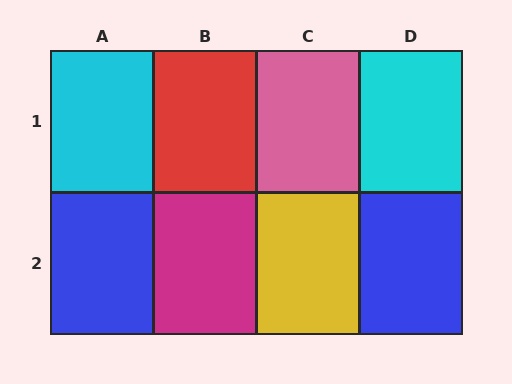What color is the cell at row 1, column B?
Red.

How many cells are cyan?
2 cells are cyan.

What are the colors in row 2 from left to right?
Blue, magenta, yellow, blue.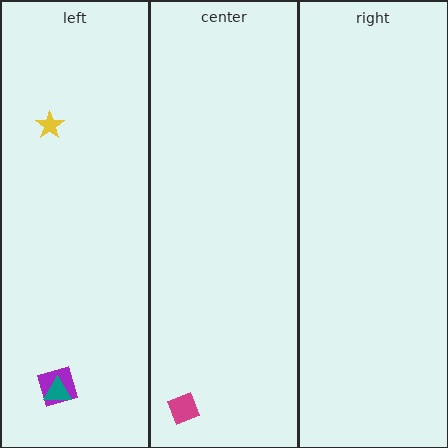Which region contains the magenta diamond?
The center region.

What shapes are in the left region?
The purple square, the yellow star, the teal triangle.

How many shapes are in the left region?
3.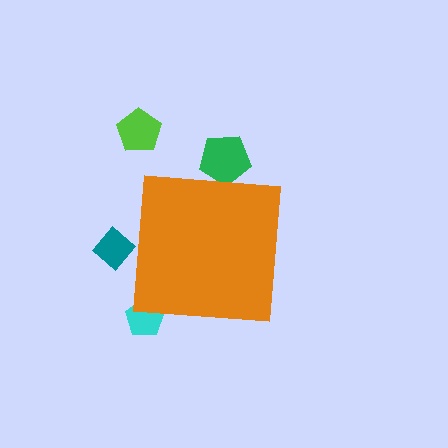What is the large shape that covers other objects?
An orange square.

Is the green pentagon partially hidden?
Yes, the green pentagon is partially hidden behind the orange square.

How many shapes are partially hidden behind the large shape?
3 shapes are partially hidden.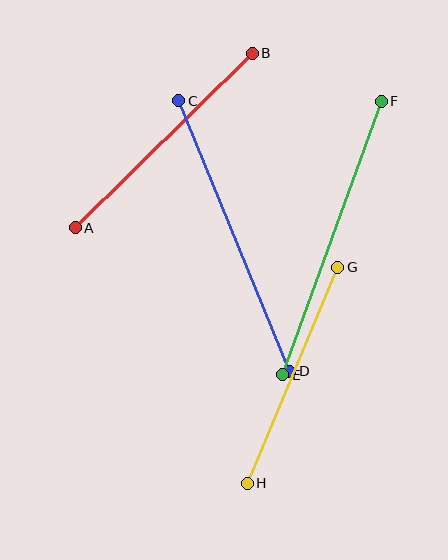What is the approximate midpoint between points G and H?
The midpoint is at approximately (292, 375) pixels.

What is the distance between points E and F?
The distance is approximately 291 pixels.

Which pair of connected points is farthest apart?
Points C and D are farthest apart.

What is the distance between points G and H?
The distance is approximately 234 pixels.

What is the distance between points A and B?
The distance is approximately 249 pixels.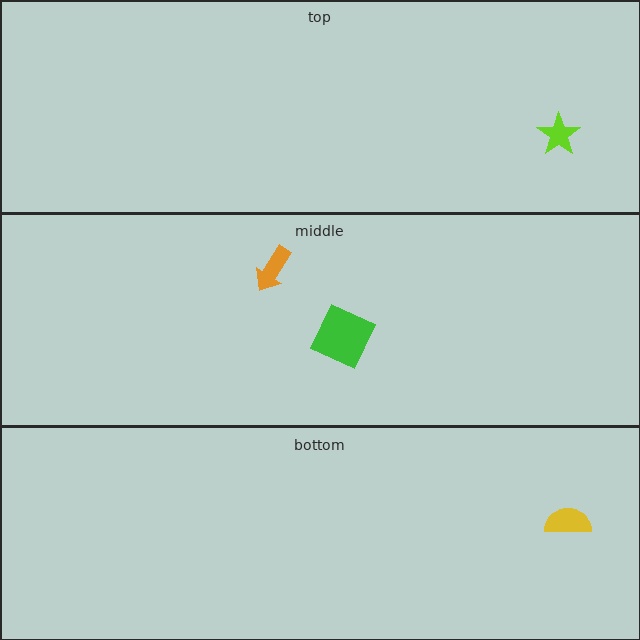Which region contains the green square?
The middle region.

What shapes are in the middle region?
The green square, the orange arrow.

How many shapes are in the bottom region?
1.